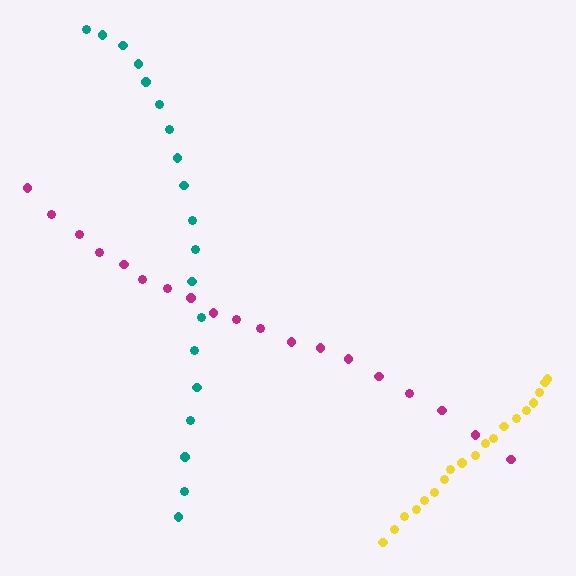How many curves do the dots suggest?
There are 3 distinct paths.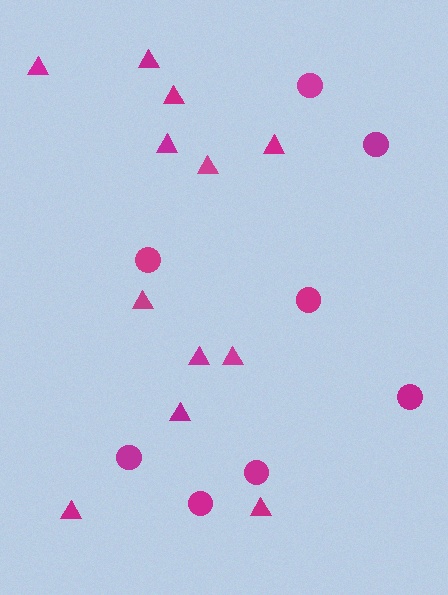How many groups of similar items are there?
There are 2 groups: one group of circles (8) and one group of triangles (12).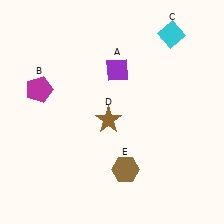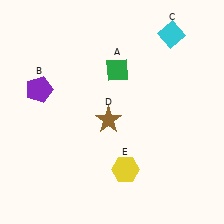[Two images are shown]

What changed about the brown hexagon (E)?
In Image 1, E is brown. In Image 2, it changed to yellow.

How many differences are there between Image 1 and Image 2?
There are 3 differences between the two images.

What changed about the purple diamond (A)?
In Image 1, A is purple. In Image 2, it changed to green.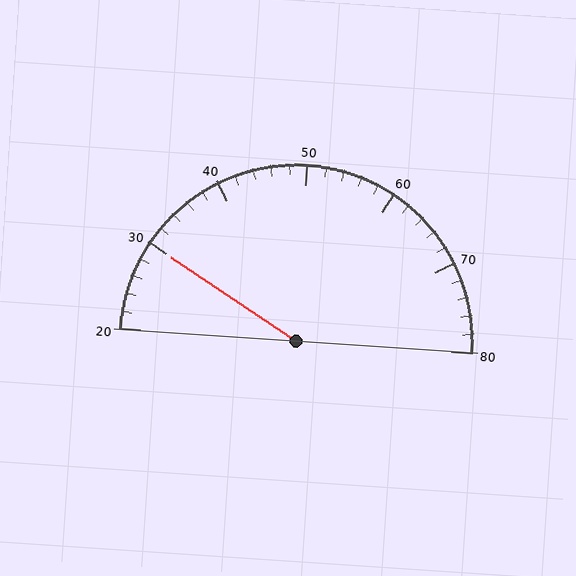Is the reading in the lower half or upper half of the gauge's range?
The reading is in the lower half of the range (20 to 80).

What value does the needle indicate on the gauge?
The needle indicates approximately 30.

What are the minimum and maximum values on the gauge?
The gauge ranges from 20 to 80.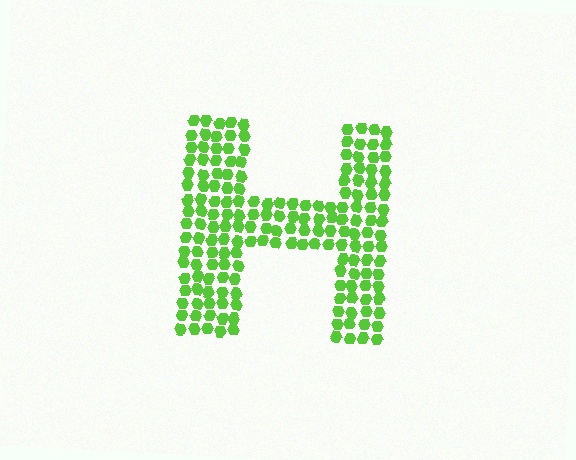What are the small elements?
The small elements are hexagons.